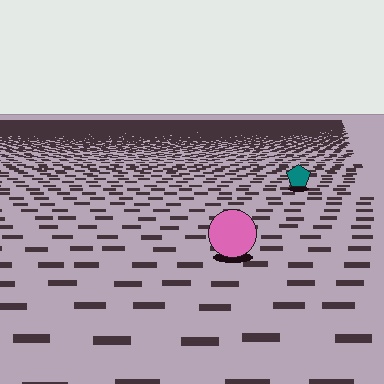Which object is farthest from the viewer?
The teal pentagon is farthest from the viewer. It appears smaller and the ground texture around it is denser.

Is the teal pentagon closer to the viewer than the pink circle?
No. The pink circle is closer — you can tell from the texture gradient: the ground texture is coarser near it.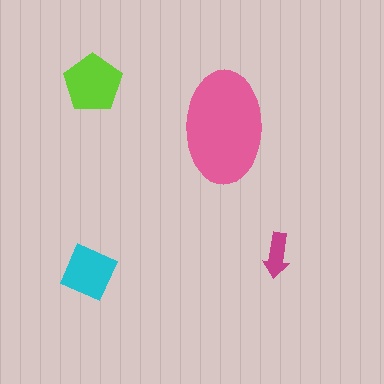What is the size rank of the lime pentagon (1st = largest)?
2nd.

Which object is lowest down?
The cyan square is bottommost.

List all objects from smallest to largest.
The magenta arrow, the cyan square, the lime pentagon, the pink ellipse.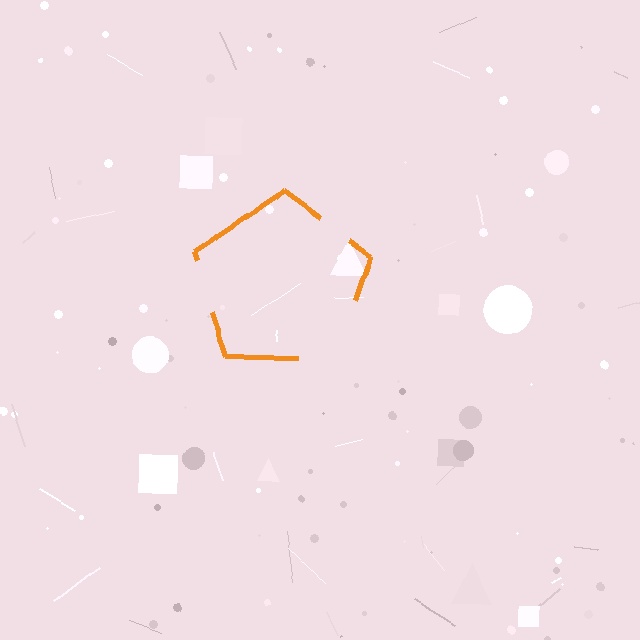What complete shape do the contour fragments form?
The contour fragments form a pentagon.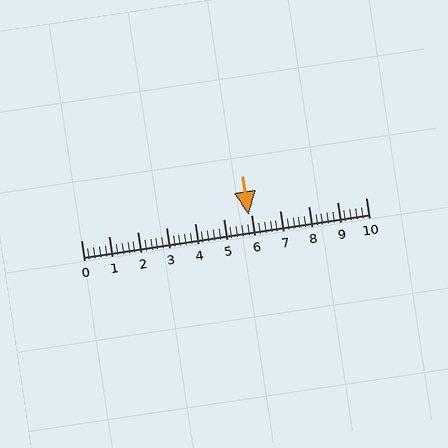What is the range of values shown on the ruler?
The ruler shows values from 0 to 10.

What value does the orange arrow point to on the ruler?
The orange arrow points to approximately 5.9.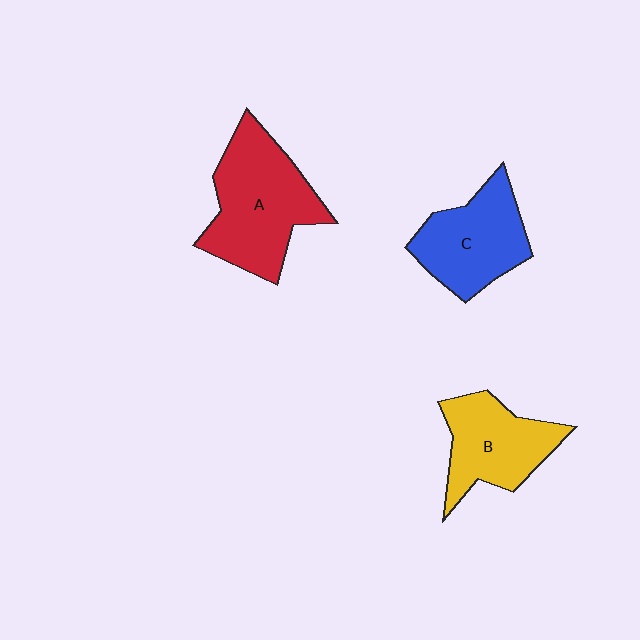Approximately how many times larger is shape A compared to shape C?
Approximately 1.3 times.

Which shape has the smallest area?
Shape B (yellow).